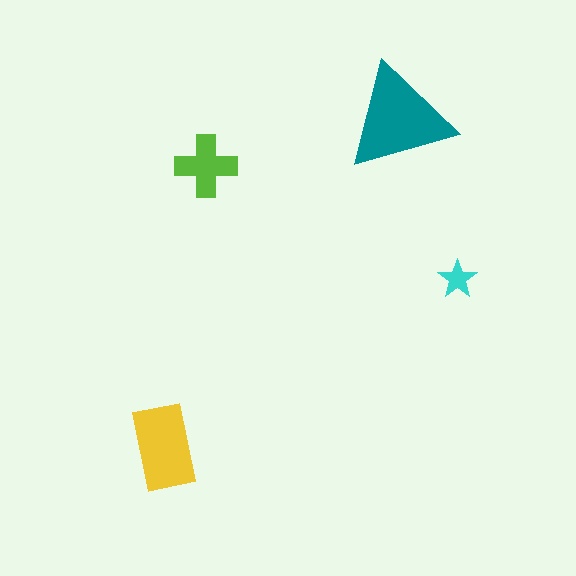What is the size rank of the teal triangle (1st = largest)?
1st.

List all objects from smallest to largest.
The cyan star, the lime cross, the yellow rectangle, the teal triangle.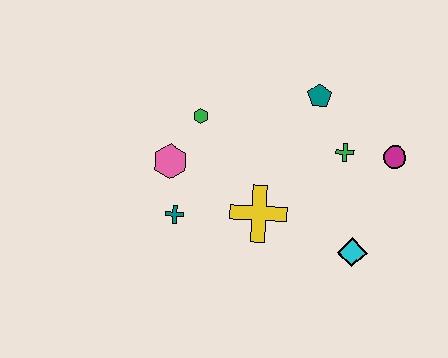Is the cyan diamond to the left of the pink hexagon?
No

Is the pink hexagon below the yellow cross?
No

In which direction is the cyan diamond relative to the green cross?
The cyan diamond is below the green cross.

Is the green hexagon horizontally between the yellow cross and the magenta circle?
No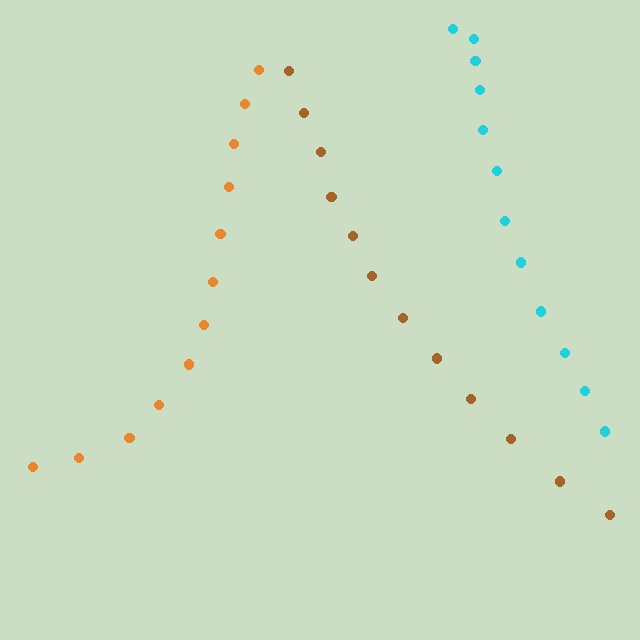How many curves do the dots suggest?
There are 3 distinct paths.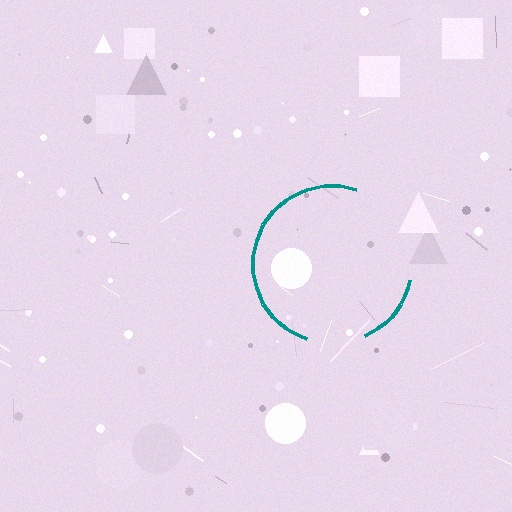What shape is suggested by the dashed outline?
The dashed outline suggests a circle.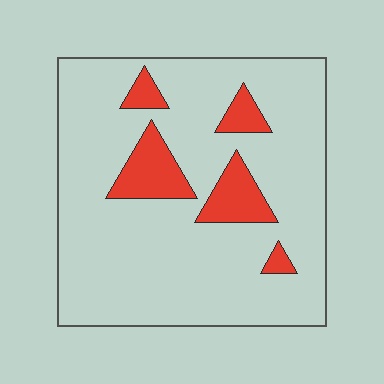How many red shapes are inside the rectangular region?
5.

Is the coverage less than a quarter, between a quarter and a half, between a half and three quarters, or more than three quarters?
Less than a quarter.